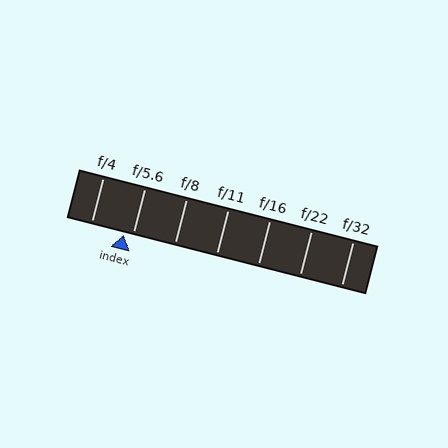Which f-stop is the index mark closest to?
The index mark is closest to f/5.6.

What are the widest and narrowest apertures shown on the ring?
The widest aperture shown is f/4 and the narrowest is f/32.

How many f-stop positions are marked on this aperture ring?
There are 7 f-stop positions marked.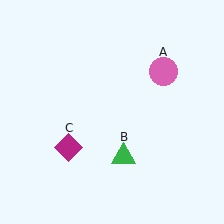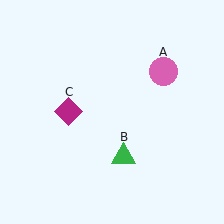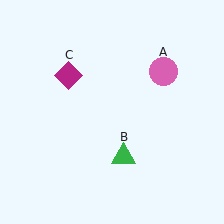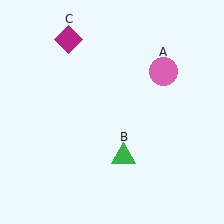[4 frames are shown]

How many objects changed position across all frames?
1 object changed position: magenta diamond (object C).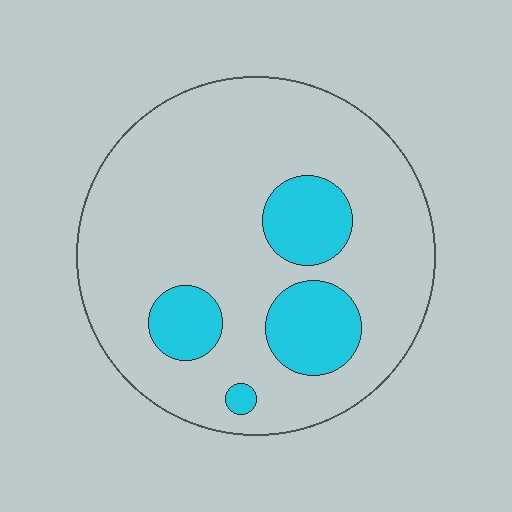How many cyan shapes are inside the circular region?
4.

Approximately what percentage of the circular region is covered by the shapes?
Approximately 20%.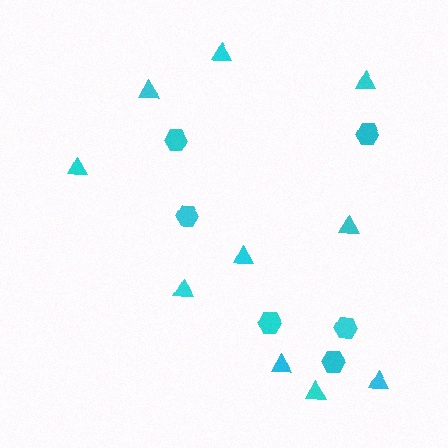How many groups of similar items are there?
There are 2 groups: one group of hexagons (6) and one group of triangles (10).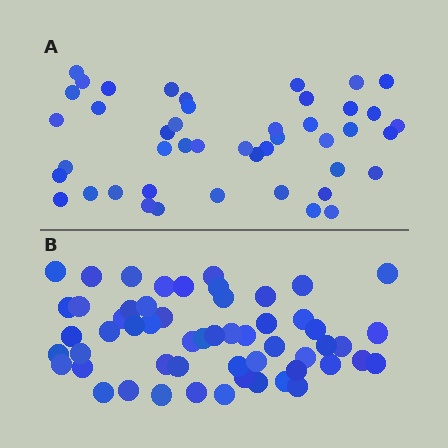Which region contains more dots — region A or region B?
Region B (the bottom region) has more dots.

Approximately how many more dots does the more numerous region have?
Region B has roughly 10 or so more dots than region A.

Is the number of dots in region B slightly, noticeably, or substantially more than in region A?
Region B has only slightly more — the two regions are fairly close. The ratio is roughly 1.2 to 1.